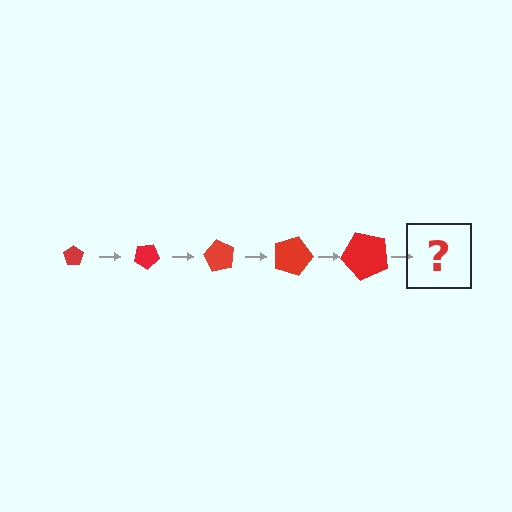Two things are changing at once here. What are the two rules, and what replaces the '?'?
The two rules are that the pentagon grows larger each step and it rotates 30 degrees each step. The '?' should be a pentagon, larger than the previous one and rotated 150 degrees from the start.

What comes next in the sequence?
The next element should be a pentagon, larger than the previous one and rotated 150 degrees from the start.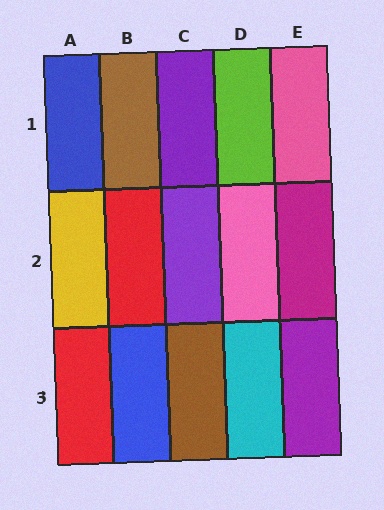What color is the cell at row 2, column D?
Pink.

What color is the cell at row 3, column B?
Blue.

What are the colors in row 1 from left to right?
Blue, brown, purple, lime, pink.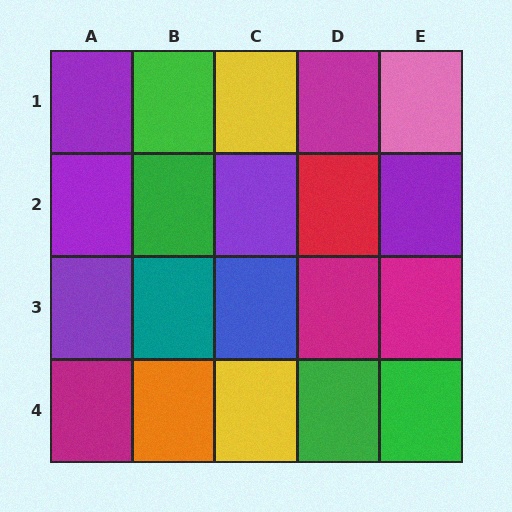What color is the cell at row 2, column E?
Purple.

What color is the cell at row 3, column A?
Purple.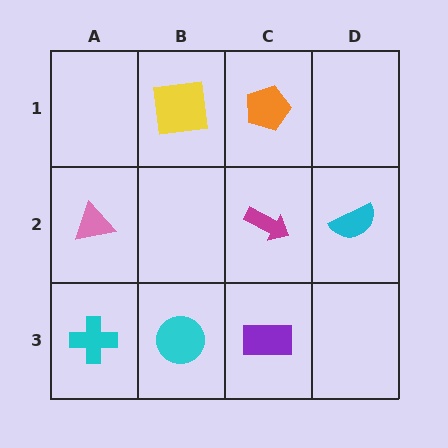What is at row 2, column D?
A cyan semicircle.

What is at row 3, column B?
A cyan circle.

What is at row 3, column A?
A cyan cross.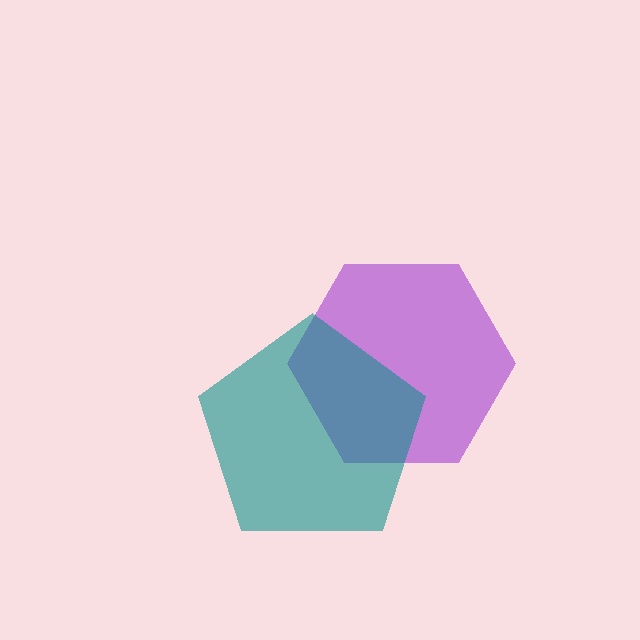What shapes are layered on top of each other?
The layered shapes are: a purple hexagon, a teal pentagon.